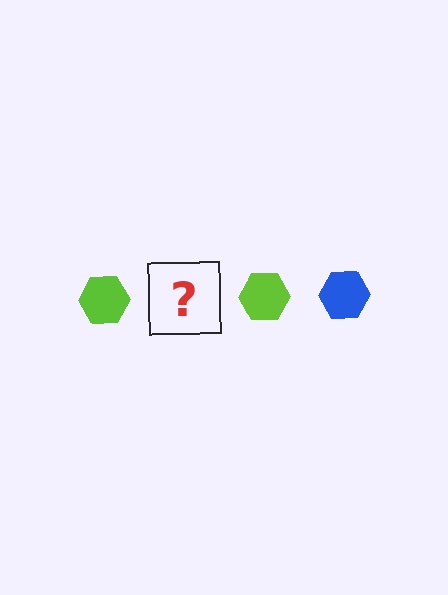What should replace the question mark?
The question mark should be replaced with a blue hexagon.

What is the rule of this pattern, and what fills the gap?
The rule is that the pattern cycles through lime, blue hexagons. The gap should be filled with a blue hexagon.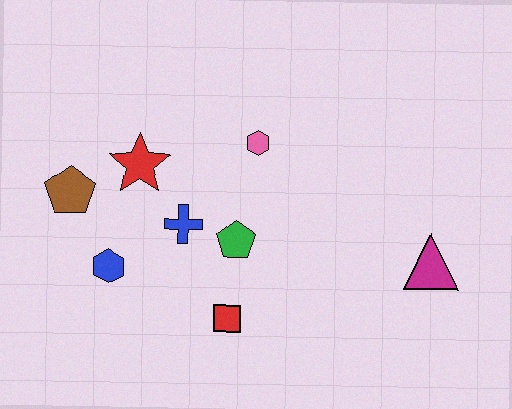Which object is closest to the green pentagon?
The blue cross is closest to the green pentagon.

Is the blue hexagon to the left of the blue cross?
Yes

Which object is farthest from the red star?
The magenta triangle is farthest from the red star.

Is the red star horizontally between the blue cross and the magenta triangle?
No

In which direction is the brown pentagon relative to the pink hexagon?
The brown pentagon is to the left of the pink hexagon.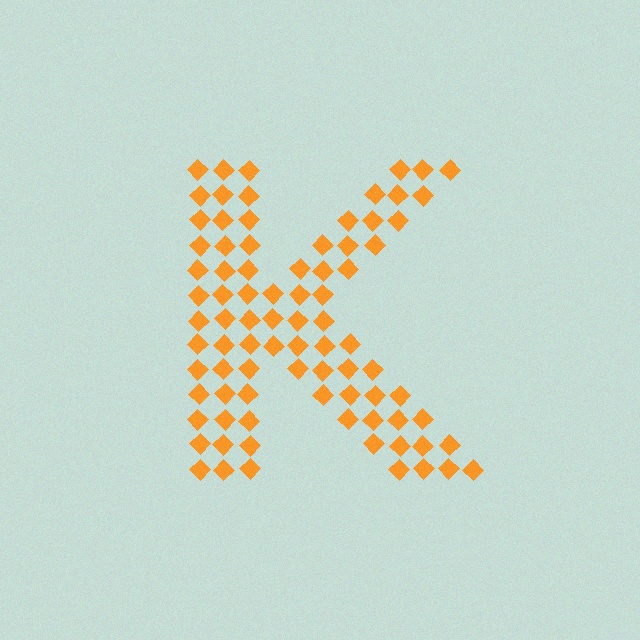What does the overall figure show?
The overall figure shows the letter K.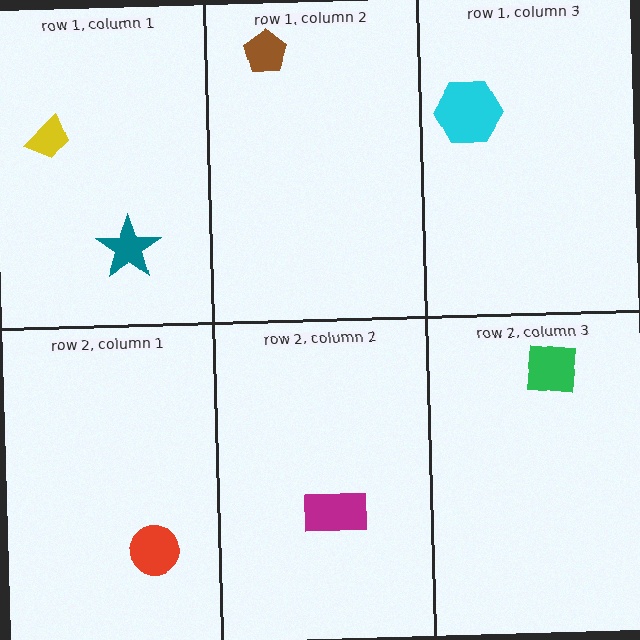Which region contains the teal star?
The row 1, column 1 region.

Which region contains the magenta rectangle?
The row 2, column 2 region.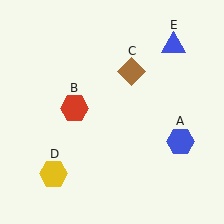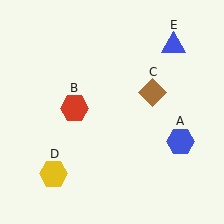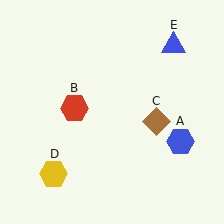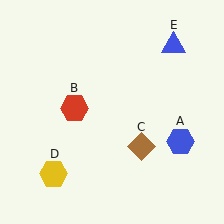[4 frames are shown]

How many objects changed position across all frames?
1 object changed position: brown diamond (object C).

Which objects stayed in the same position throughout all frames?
Blue hexagon (object A) and red hexagon (object B) and yellow hexagon (object D) and blue triangle (object E) remained stationary.